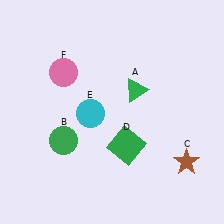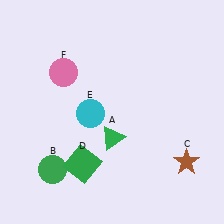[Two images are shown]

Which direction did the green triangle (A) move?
The green triangle (A) moved down.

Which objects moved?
The objects that moved are: the green triangle (A), the green circle (B), the green square (D).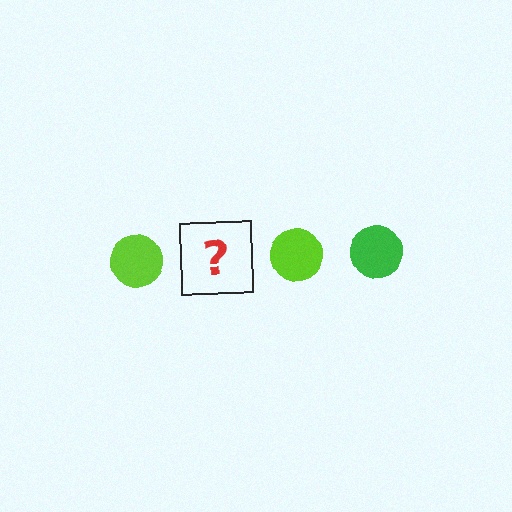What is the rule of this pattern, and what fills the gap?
The rule is that the pattern cycles through lime, green circles. The gap should be filled with a green circle.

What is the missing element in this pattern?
The missing element is a green circle.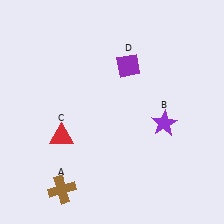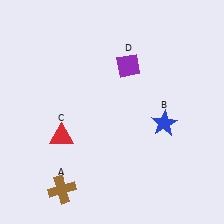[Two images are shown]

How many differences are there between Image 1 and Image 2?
There is 1 difference between the two images.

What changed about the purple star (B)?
In Image 1, B is purple. In Image 2, it changed to blue.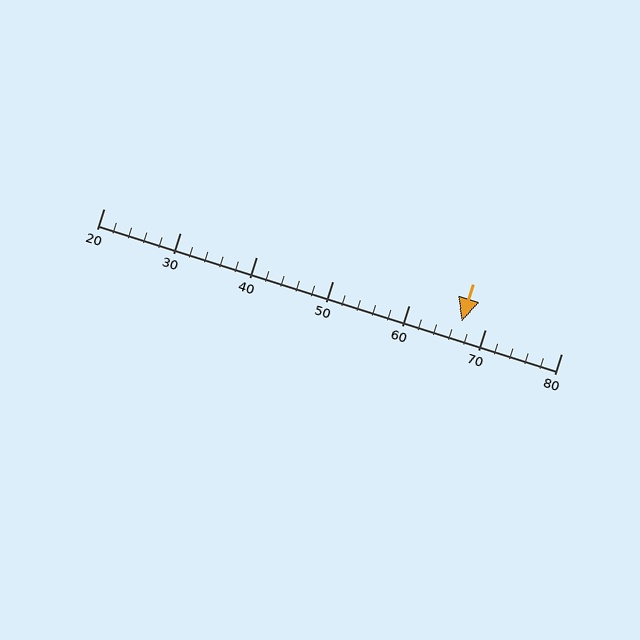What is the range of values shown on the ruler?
The ruler shows values from 20 to 80.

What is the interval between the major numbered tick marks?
The major tick marks are spaced 10 units apart.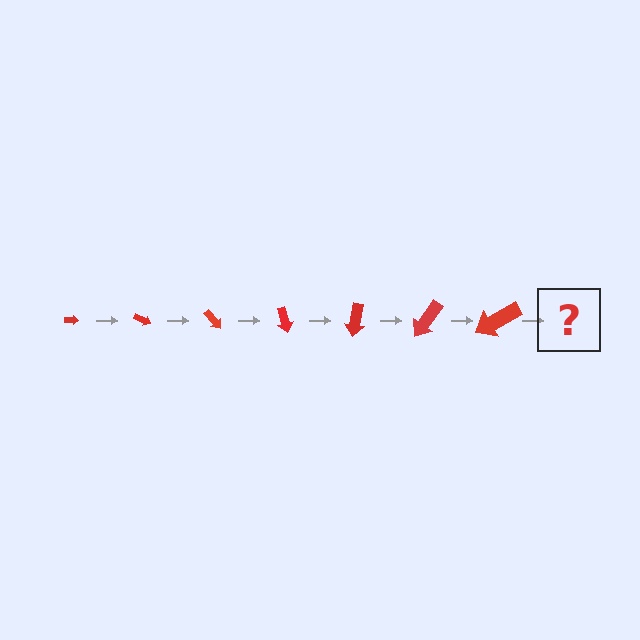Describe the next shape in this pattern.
It should be an arrow, larger than the previous one and rotated 175 degrees from the start.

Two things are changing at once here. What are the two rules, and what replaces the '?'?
The two rules are that the arrow grows larger each step and it rotates 25 degrees each step. The '?' should be an arrow, larger than the previous one and rotated 175 degrees from the start.